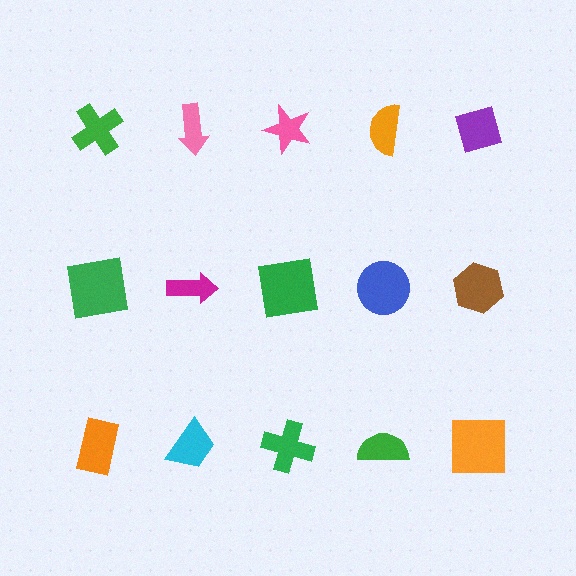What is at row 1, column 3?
A pink star.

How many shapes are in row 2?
5 shapes.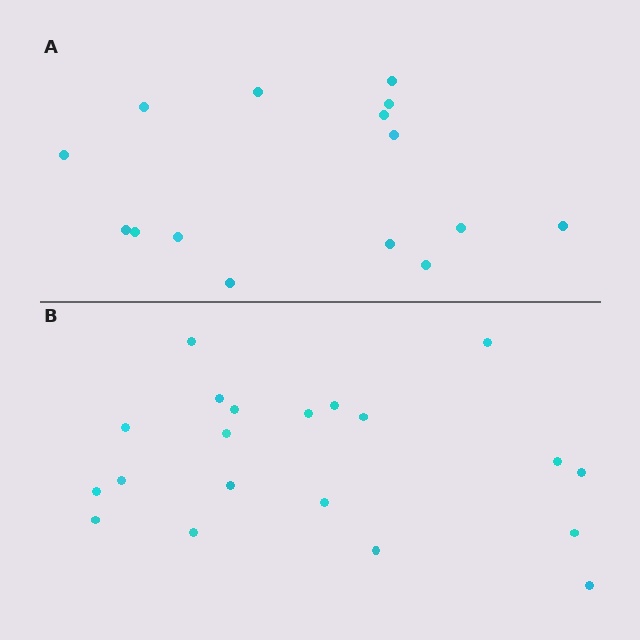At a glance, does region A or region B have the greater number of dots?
Region B (the bottom region) has more dots.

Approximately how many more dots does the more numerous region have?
Region B has about 5 more dots than region A.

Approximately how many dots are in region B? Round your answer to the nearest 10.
About 20 dots.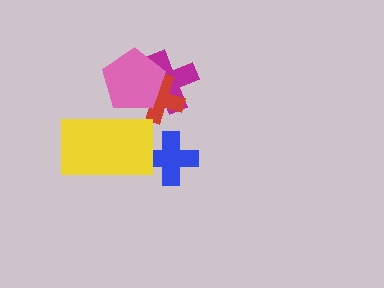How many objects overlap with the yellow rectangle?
1 object overlaps with the yellow rectangle.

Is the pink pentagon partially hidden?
No, no other shape covers it.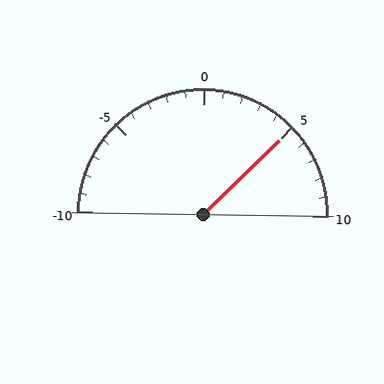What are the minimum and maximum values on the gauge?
The gauge ranges from -10 to 10.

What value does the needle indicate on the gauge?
The needle indicates approximately 5.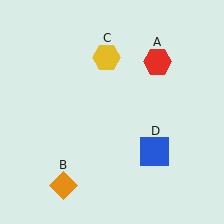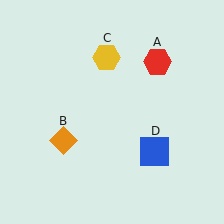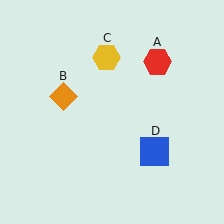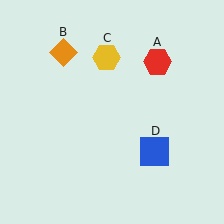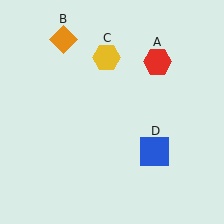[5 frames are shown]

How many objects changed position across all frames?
1 object changed position: orange diamond (object B).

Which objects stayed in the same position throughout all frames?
Red hexagon (object A) and yellow hexagon (object C) and blue square (object D) remained stationary.